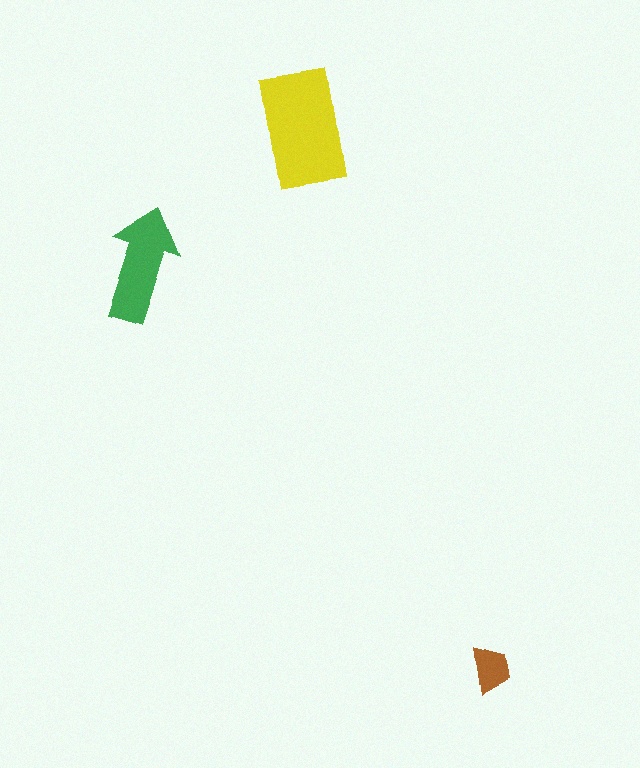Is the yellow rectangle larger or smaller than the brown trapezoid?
Larger.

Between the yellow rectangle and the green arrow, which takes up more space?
The yellow rectangle.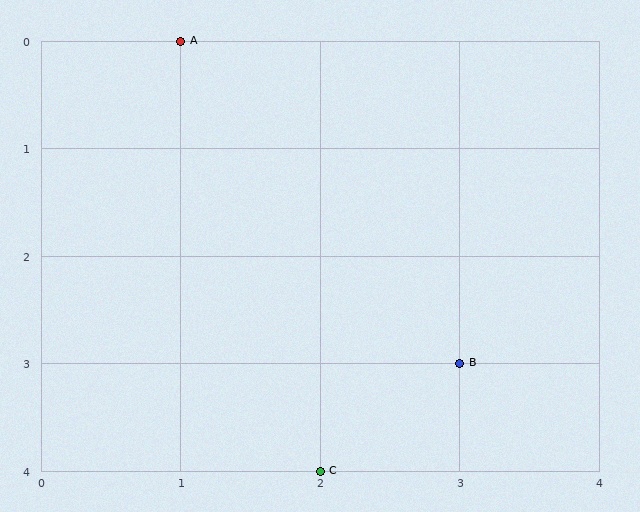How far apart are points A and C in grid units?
Points A and C are 1 column and 4 rows apart (about 4.1 grid units diagonally).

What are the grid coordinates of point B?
Point B is at grid coordinates (3, 3).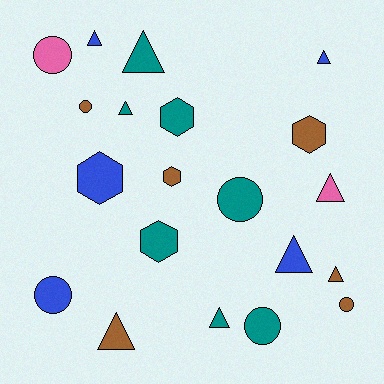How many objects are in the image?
There are 20 objects.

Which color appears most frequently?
Teal, with 7 objects.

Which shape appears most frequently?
Triangle, with 9 objects.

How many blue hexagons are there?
There is 1 blue hexagon.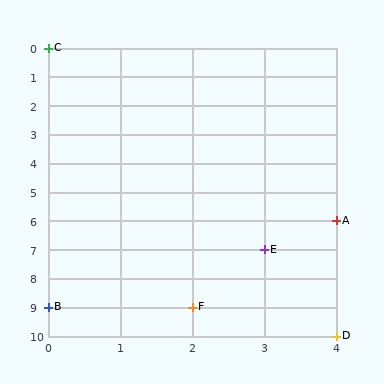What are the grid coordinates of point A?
Point A is at grid coordinates (4, 6).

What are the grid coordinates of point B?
Point B is at grid coordinates (0, 9).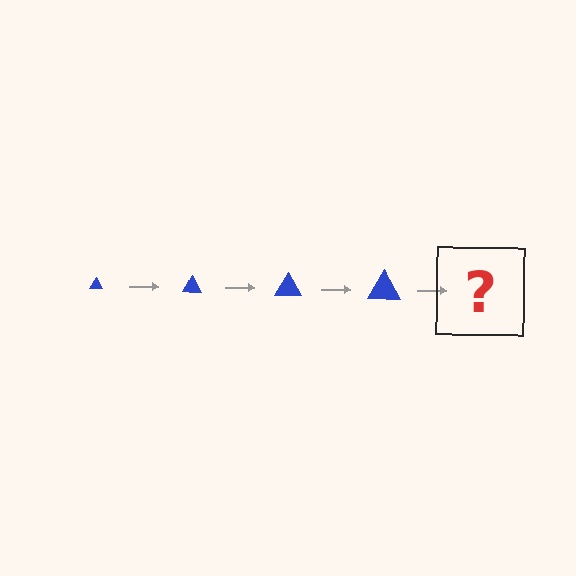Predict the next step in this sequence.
The next step is a blue triangle, larger than the previous one.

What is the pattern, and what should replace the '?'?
The pattern is that the triangle gets progressively larger each step. The '?' should be a blue triangle, larger than the previous one.